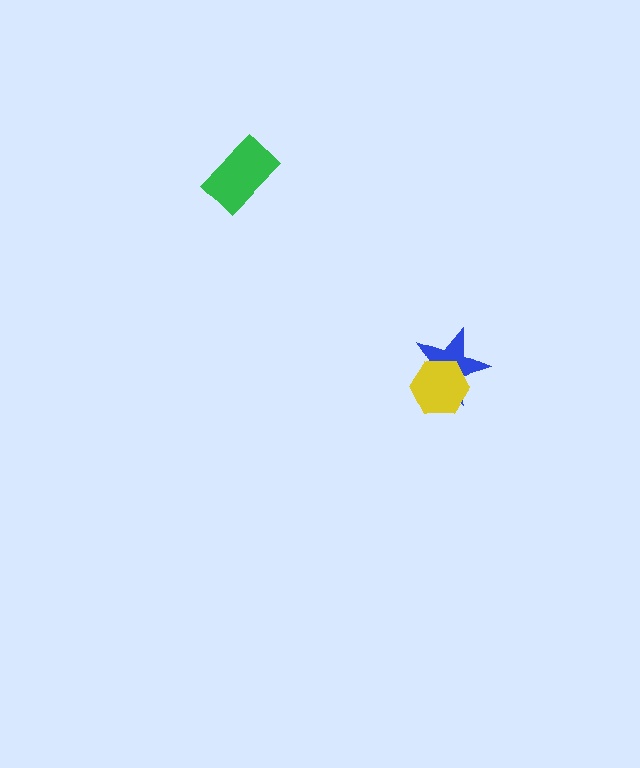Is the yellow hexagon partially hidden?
No, no other shape covers it.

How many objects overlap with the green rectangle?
0 objects overlap with the green rectangle.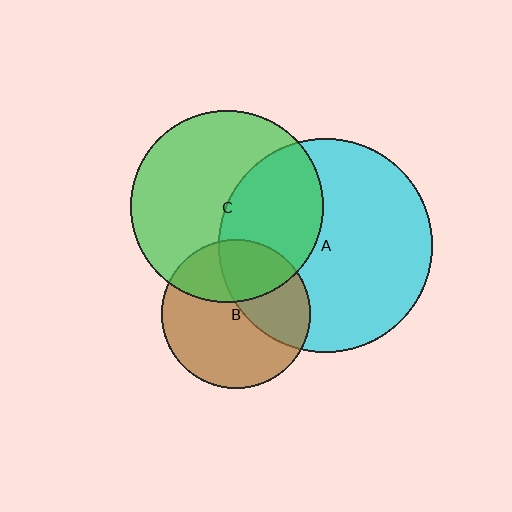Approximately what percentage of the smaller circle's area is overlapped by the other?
Approximately 40%.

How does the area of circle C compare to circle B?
Approximately 1.7 times.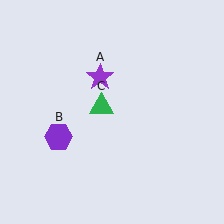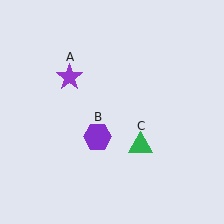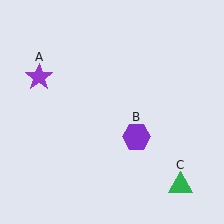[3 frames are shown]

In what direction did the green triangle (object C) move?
The green triangle (object C) moved down and to the right.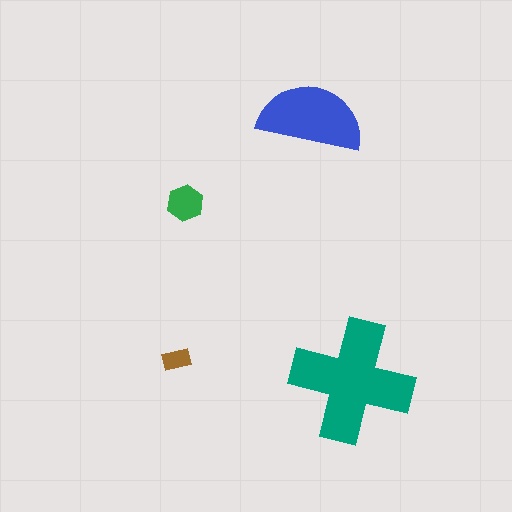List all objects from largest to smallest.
The teal cross, the blue semicircle, the green hexagon, the brown rectangle.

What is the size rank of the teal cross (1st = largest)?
1st.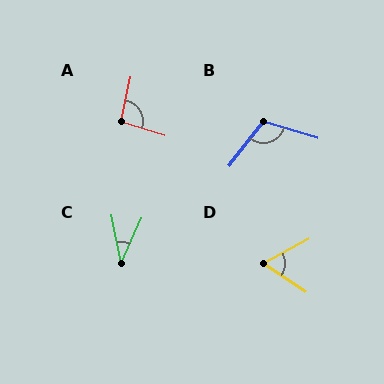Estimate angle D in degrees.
Approximately 61 degrees.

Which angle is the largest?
B, at approximately 111 degrees.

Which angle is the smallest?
C, at approximately 34 degrees.